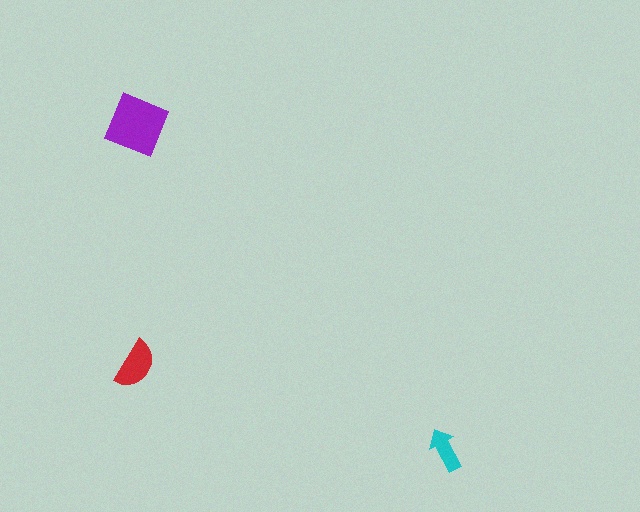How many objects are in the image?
There are 3 objects in the image.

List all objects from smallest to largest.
The cyan arrow, the red semicircle, the purple diamond.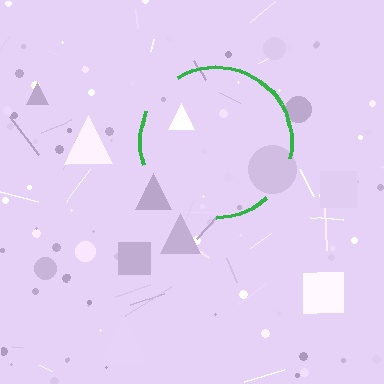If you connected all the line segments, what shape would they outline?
They would outline a circle.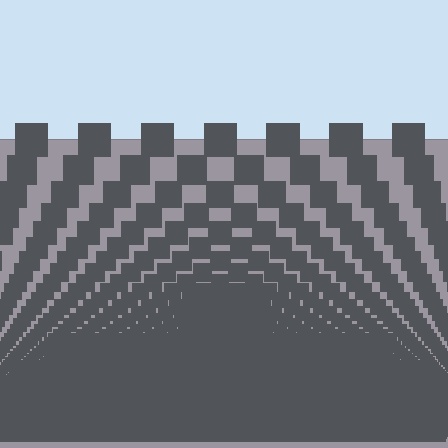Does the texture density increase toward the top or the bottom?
Density increases toward the bottom.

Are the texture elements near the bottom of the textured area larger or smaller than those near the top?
Smaller. The gradient is inverted — elements near the bottom are smaller and denser.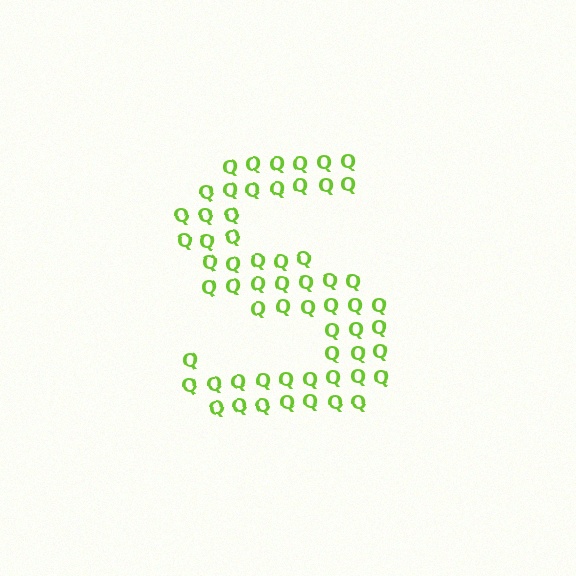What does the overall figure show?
The overall figure shows the letter S.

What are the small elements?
The small elements are letter Q's.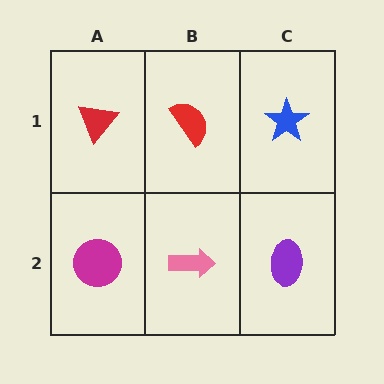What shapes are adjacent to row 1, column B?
A pink arrow (row 2, column B), a red triangle (row 1, column A), a blue star (row 1, column C).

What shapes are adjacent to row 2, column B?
A red semicircle (row 1, column B), a magenta circle (row 2, column A), a purple ellipse (row 2, column C).